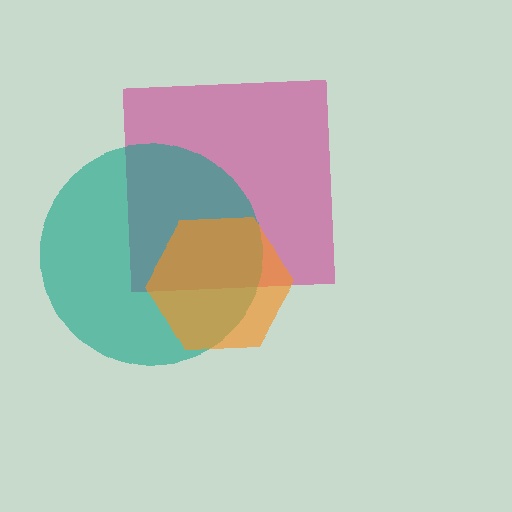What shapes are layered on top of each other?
The layered shapes are: a magenta square, a teal circle, an orange hexagon.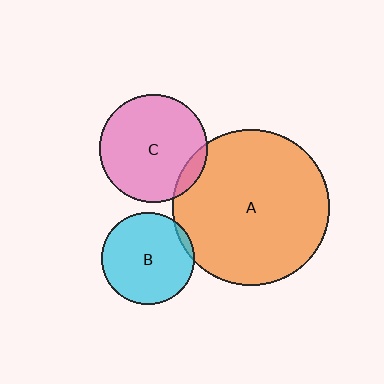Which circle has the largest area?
Circle A (orange).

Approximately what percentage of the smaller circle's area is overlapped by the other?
Approximately 10%.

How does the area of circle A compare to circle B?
Approximately 2.9 times.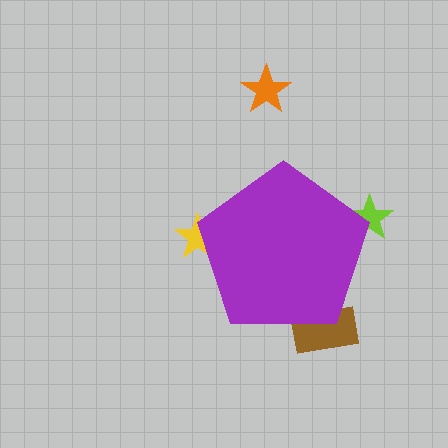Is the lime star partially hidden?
Yes, the lime star is partially hidden behind the purple pentagon.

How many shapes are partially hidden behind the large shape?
3 shapes are partially hidden.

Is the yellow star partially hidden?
Yes, the yellow star is partially hidden behind the purple pentagon.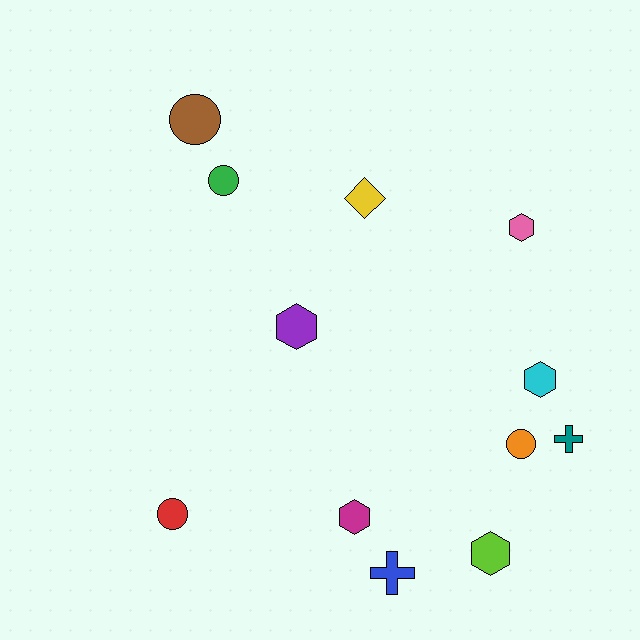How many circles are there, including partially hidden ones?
There are 4 circles.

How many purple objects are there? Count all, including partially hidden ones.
There is 1 purple object.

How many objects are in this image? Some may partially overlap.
There are 12 objects.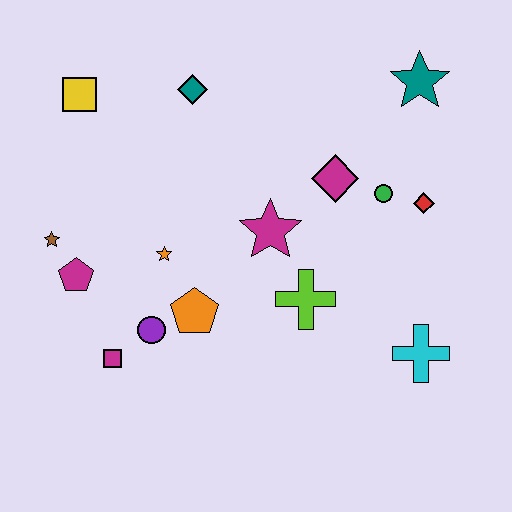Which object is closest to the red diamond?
The green circle is closest to the red diamond.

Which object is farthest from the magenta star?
The yellow square is farthest from the magenta star.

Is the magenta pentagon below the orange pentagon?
No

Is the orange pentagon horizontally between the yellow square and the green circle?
Yes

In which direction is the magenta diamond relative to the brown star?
The magenta diamond is to the right of the brown star.